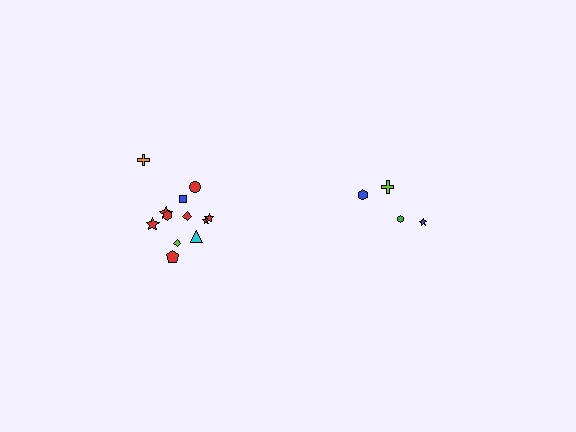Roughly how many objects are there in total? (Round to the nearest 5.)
Roughly 15 objects in total.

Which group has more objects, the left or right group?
The left group.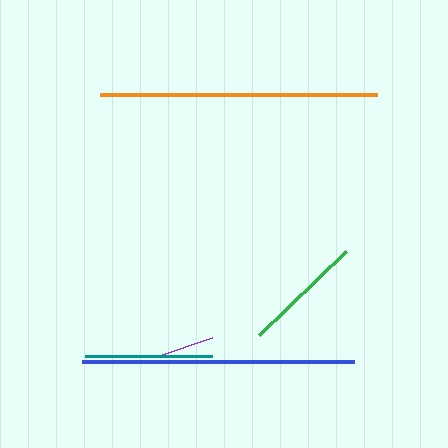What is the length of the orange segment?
The orange segment is approximately 277 pixels long.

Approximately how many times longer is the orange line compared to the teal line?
The orange line is approximately 2.2 times the length of the teal line.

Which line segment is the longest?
The orange line is the longest at approximately 277 pixels.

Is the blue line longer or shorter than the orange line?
The orange line is longer than the blue line.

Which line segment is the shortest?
The purple line is the shortest at approximately 60 pixels.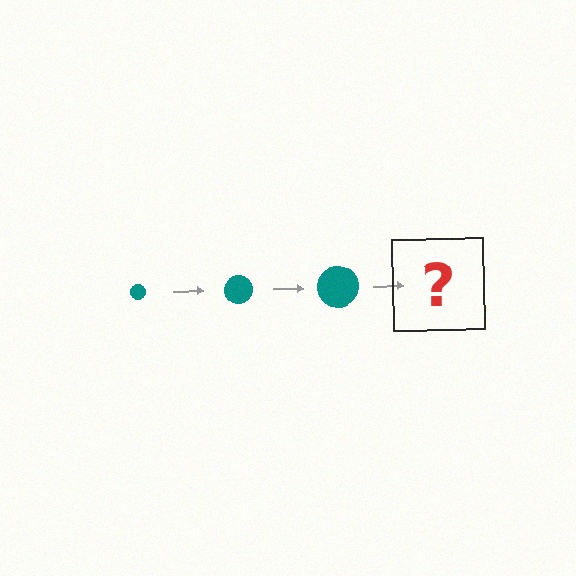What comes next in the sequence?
The next element should be a teal circle, larger than the previous one.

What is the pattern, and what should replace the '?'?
The pattern is that the circle gets progressively larger each step. The '?' should be a teal circle, larger than the previous one.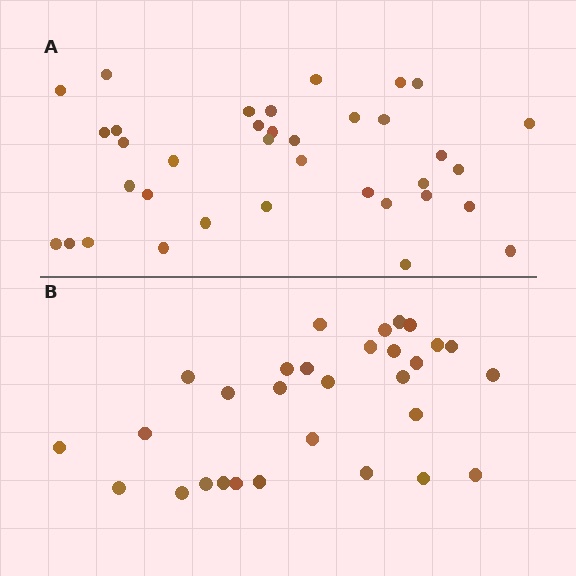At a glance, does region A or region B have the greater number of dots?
Region A (the top region) has more dots.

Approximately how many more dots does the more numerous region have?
Region A has about 6 more dots than region B.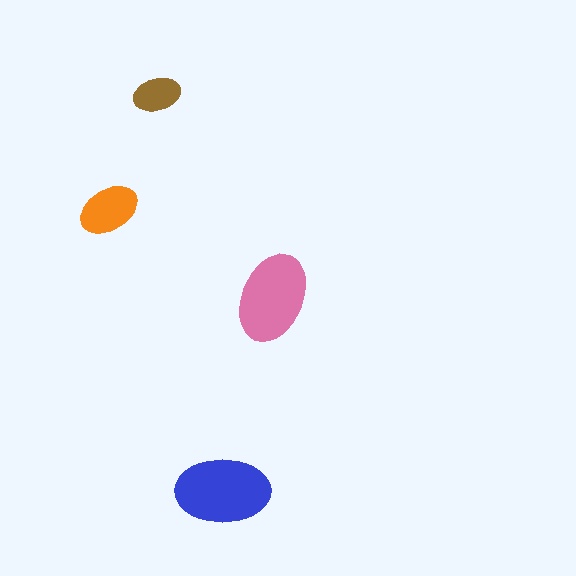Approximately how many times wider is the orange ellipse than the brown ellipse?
About 1.5 times wider.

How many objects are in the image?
There are 4 objects in the image.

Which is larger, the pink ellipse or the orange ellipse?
The pink one.